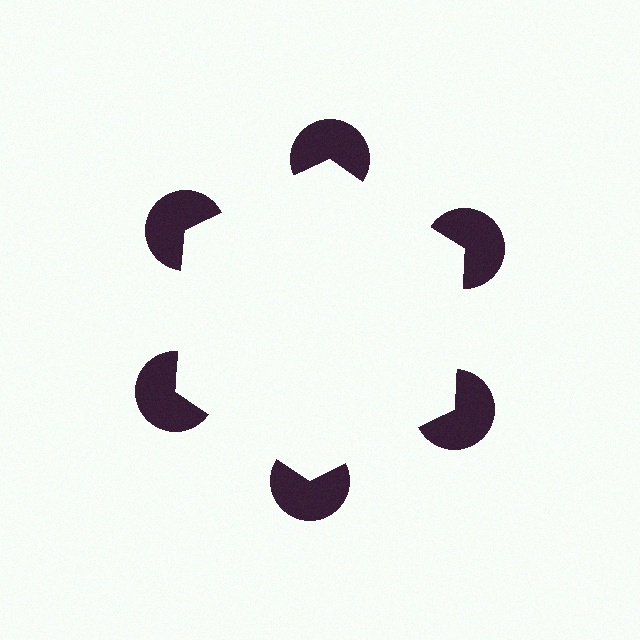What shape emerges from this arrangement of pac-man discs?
An illusory hexagon — its edges are inferred from the aligned wedge cuts in the pac-man discs, not physically drawn.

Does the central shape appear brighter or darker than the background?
It typically appears slightly brighter than the background, even though no actual brightness change is drawn.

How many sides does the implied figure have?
6 sides.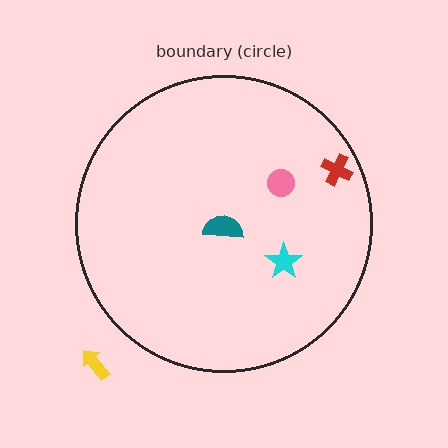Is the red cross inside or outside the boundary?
Inside.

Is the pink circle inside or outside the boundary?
Inside.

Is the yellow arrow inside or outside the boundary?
Outside.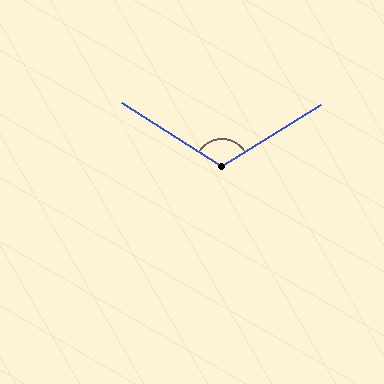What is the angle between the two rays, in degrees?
Approximately 116 degrees.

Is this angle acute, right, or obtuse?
It is obtuse.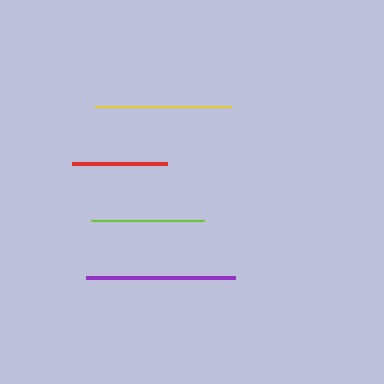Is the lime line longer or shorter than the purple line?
The purple line is longer than the lime line.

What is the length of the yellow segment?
The yellow segment is approximately 136 pixels long.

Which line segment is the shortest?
The red line is the shortest at approximately 95 pixels.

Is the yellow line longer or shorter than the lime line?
The yellow line is longer than the lime line.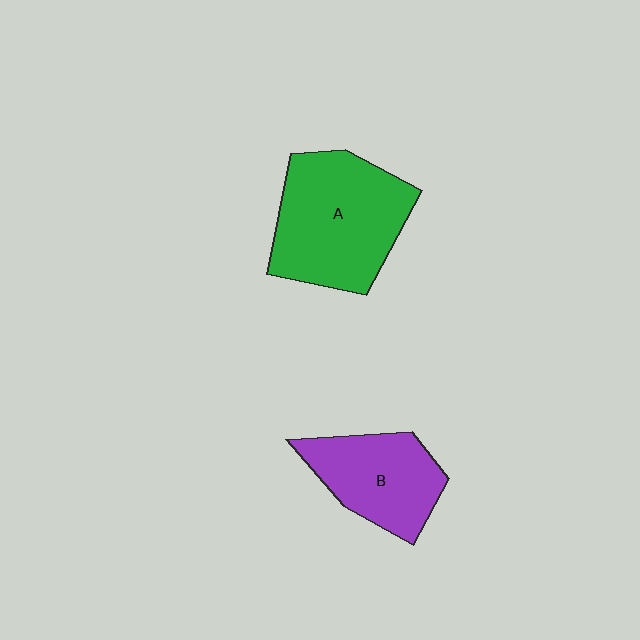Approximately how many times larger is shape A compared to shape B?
Approximately 1.5 times.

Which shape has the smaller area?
Shape B (purple).